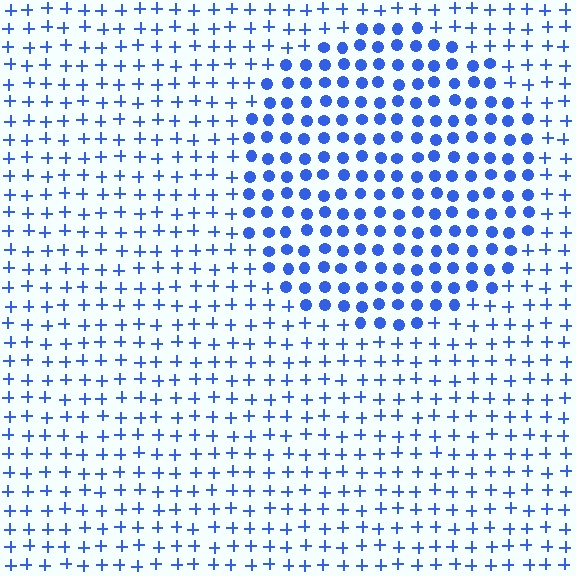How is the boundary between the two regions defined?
The boundary is defined by a change in element shape: circles inside vs. plus signs outside. All elements share the same color and spacing.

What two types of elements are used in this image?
The image uses circles inside the circle region and plus signs outside it.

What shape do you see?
I see a circle.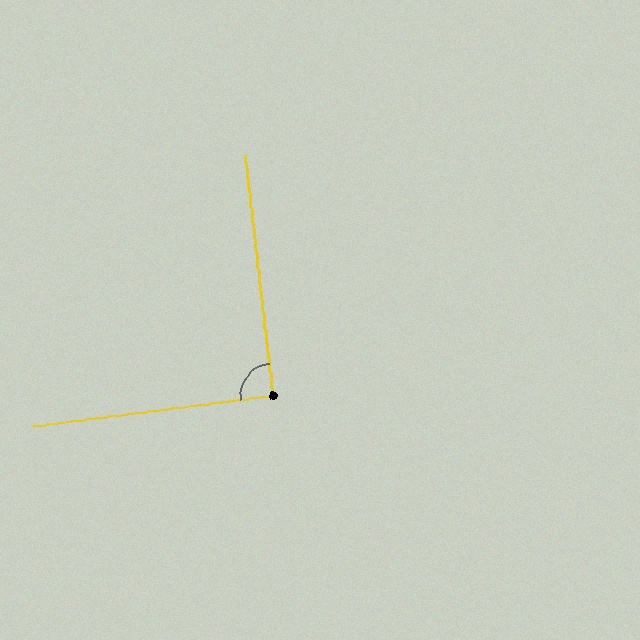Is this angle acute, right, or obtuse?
It is approximately a right angle.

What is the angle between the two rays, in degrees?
Approximately 90 degrees.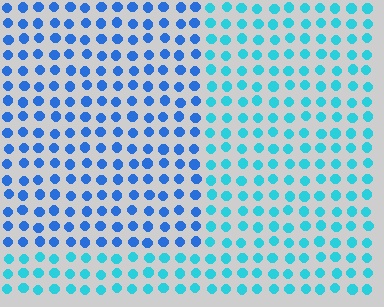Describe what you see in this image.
The image is filled with small cyan elements in a uniform arrangement. A rectangle-shaped region is visible where the elements are tinted to a slightly different hue, forming a subtle color boundary.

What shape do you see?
I see a rectangle.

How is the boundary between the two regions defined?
The boundary is defined purely by a slight shift in hue (about 33 degrees). Spacing, size, and orientation are identical on both sides.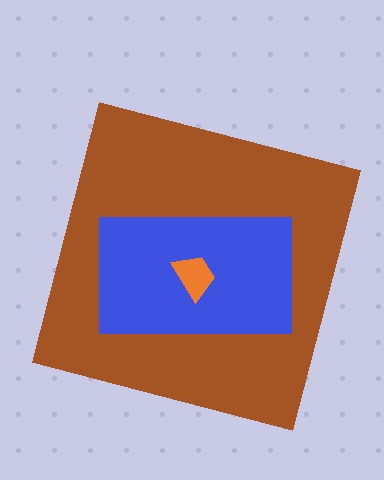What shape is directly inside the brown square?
The blue rectangle.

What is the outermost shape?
The brown square.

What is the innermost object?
The orange trapezoid.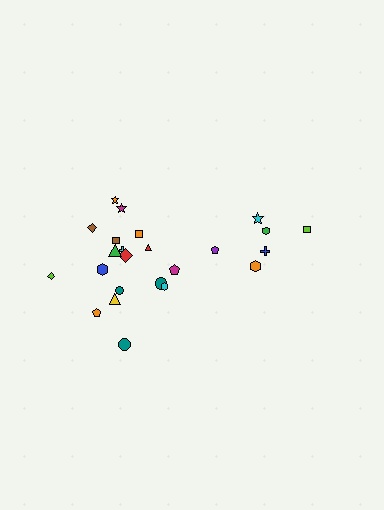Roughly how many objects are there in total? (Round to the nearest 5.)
Roughly 25 objects in total.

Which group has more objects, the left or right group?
The left group.